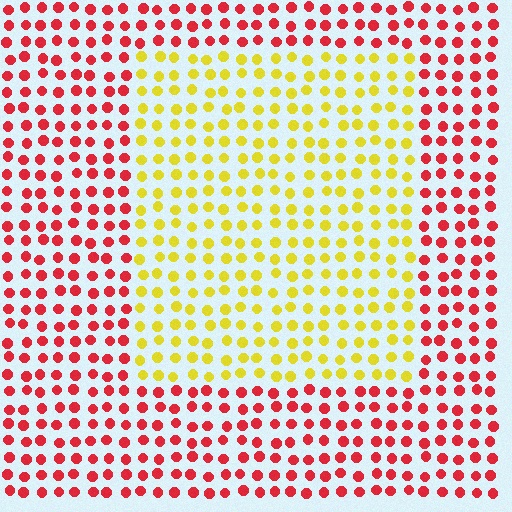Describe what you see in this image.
The image is filled with small red elements in a uniform arrangement. A rectangle-shaped region is visible where the elements are tinted to a slightly different hue, forming a subtle color boundary.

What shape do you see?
I see a rectangle.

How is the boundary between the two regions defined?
The boundary is defined purely by a slight shift in hue (about 64 degrees). Spacing, size, and orientation are identical on both sides.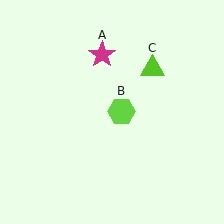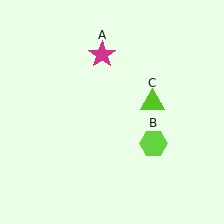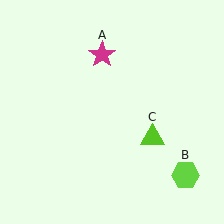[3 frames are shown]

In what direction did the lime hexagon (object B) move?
The lime hexagon (object B) moved down and to the right.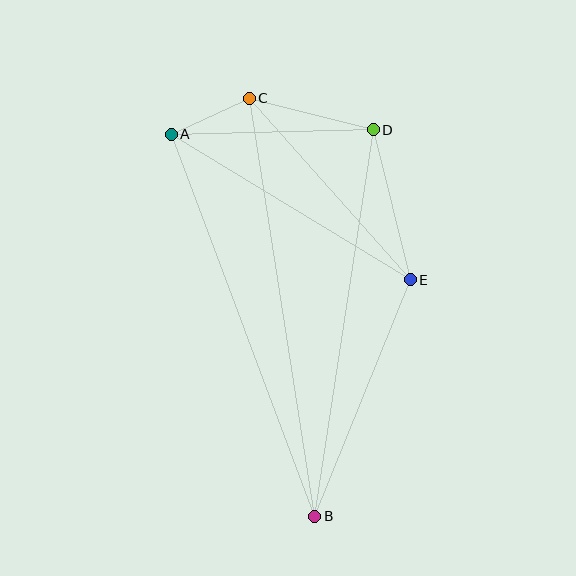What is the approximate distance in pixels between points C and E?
The distance between C and E is approximately 243 pixels.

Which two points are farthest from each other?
Points B and C are farthest from each other.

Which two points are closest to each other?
Points A and C are closest to each other.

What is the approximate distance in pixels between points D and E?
The distance between D and E is approximately 155 pixels.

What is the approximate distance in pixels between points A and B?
The distance between A and B is approximately 408 pixels.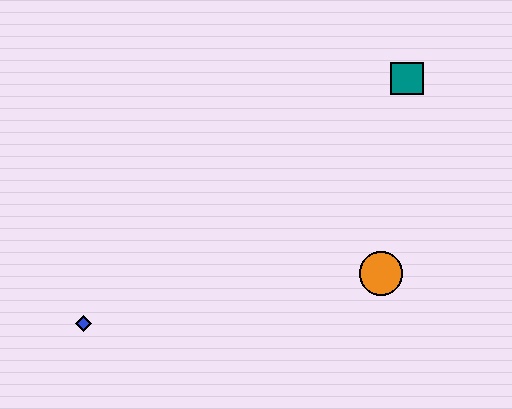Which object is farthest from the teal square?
The blue diamond is farthest from the teal square.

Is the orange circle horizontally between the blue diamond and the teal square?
Yes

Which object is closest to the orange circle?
The teal square is closest to the orange circle.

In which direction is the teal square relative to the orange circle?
The teal square is above the orange circle.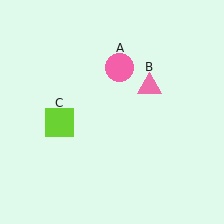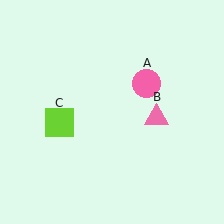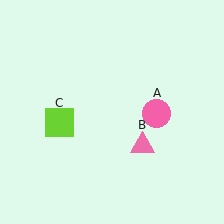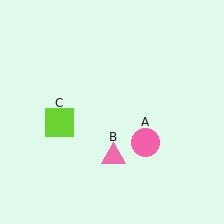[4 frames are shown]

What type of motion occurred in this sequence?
The pink circle (object A), pink triangle (object B) rotated clockwise around the center of the scene.